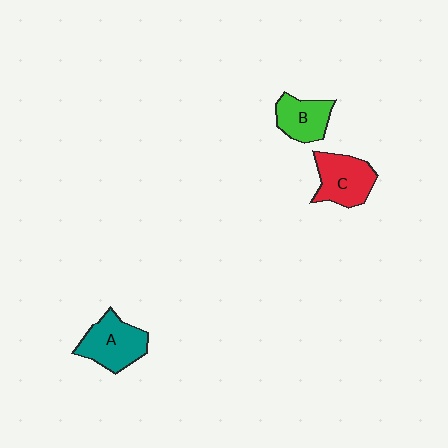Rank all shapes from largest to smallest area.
From largest to smallest: A (teal), C (red), B (green).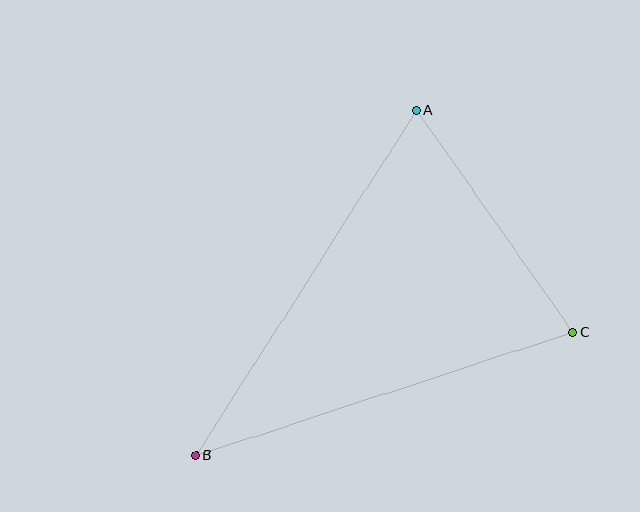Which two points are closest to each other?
Points A and C are closest to each other.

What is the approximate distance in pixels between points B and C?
The distance between B and C is approximately 397 pixels.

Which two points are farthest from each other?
Points A and B are farthest from each other.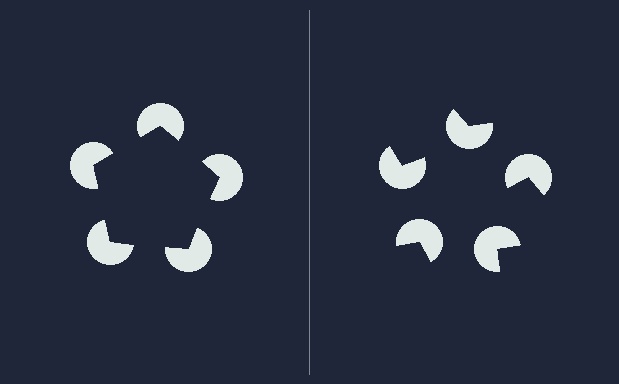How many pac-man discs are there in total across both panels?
10 — 5 on each side.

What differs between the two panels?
The pac-man discs are positioned identically on both sides; only the wedge orientations differ. On the left they align to a pentagon; on the right they are misaligned.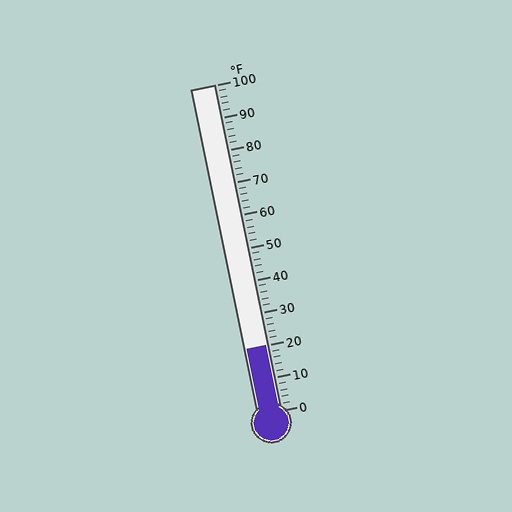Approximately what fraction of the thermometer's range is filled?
The thermometer is filled to approximately 20% of its range.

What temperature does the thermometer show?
The thermometer shows approximately 20°F.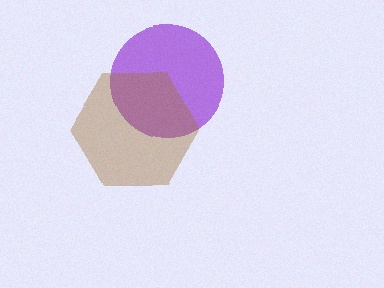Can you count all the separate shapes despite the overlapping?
Yes, there are 2 separate shapes.